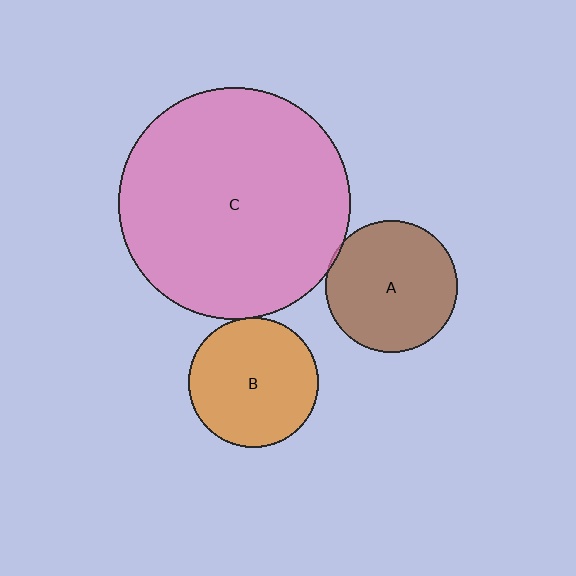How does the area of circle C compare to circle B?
Approximately 3.2 times.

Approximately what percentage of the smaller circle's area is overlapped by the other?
Approximately 5%.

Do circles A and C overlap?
Yes.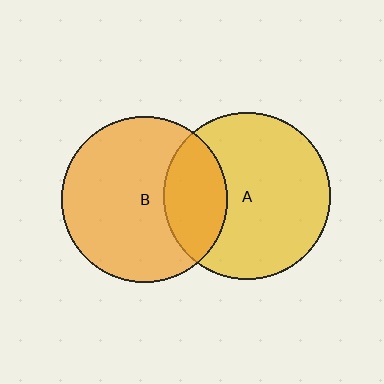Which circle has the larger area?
Circle A (yellow).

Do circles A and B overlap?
Yes.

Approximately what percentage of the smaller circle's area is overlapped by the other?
Approximately 25%.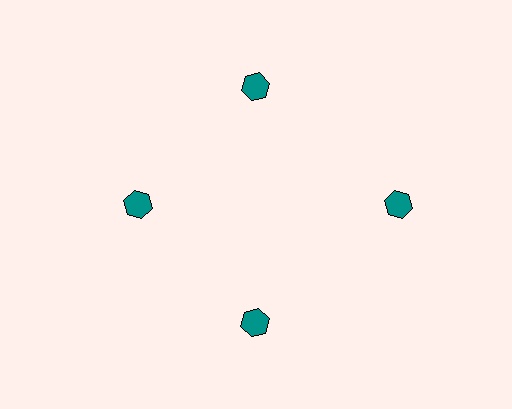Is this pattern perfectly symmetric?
No. The 4 teal hexagons are arranged in a ring, but one element near the 3 o'clock position is pushed outward from the center, breaking the 4-fold rotational symmetry.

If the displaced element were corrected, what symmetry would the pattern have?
It would have 4-fold rotational symmetry — the pattern would map onto itself every 90 degrees.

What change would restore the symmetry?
The symmetry would be restored by moving it inward, back onto the ring so that all 4 hexagons sit at equal angles and equal distance from the center.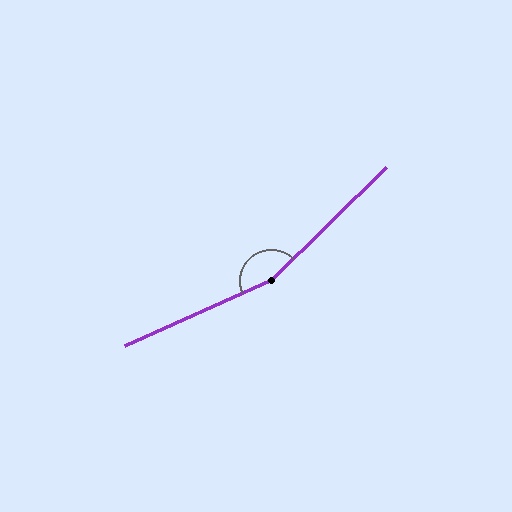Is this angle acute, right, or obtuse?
It is obtuse.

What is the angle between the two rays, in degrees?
Approximately 160 degrees.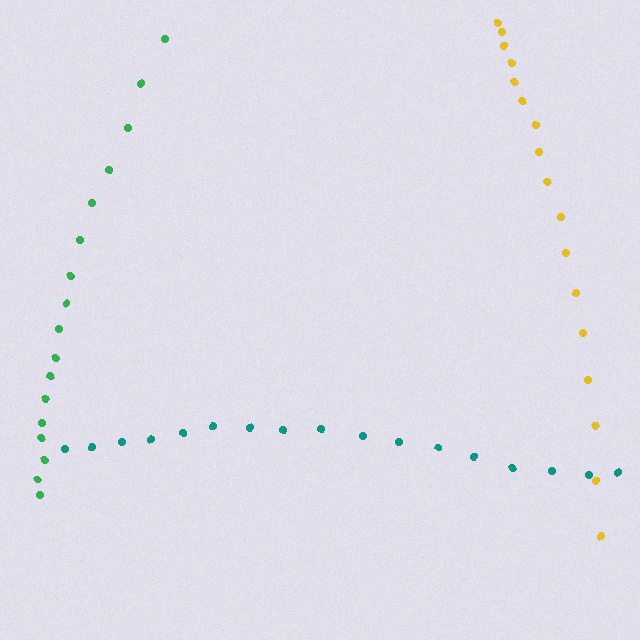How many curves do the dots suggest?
There are 3 distinct paths.